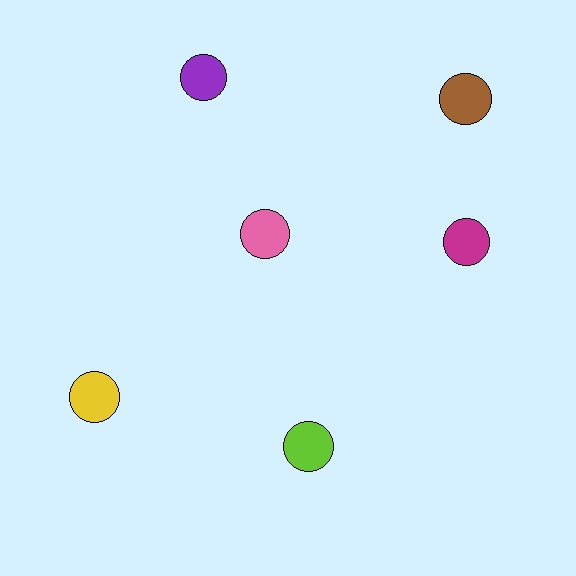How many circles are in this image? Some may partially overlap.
There are 6 circles.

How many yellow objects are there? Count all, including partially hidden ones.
There is 1 yellow object.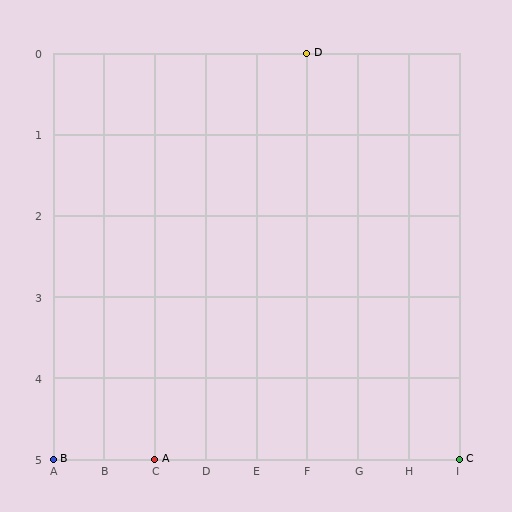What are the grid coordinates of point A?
Point A is at grid coordinates (C, 5).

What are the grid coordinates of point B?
Point B is at grid coordinates (A, 5).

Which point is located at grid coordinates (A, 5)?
Point B is at (A, 5).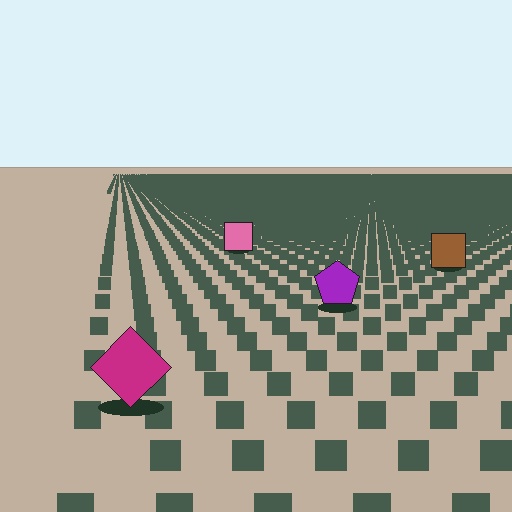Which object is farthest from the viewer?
The pink square is farthest from the viewer. It appears smaller and the ground texture around it is denser.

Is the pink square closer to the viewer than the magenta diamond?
No. The magenta diamond is closer — you can tell from the texture gradient: the ground texture is coarser near it.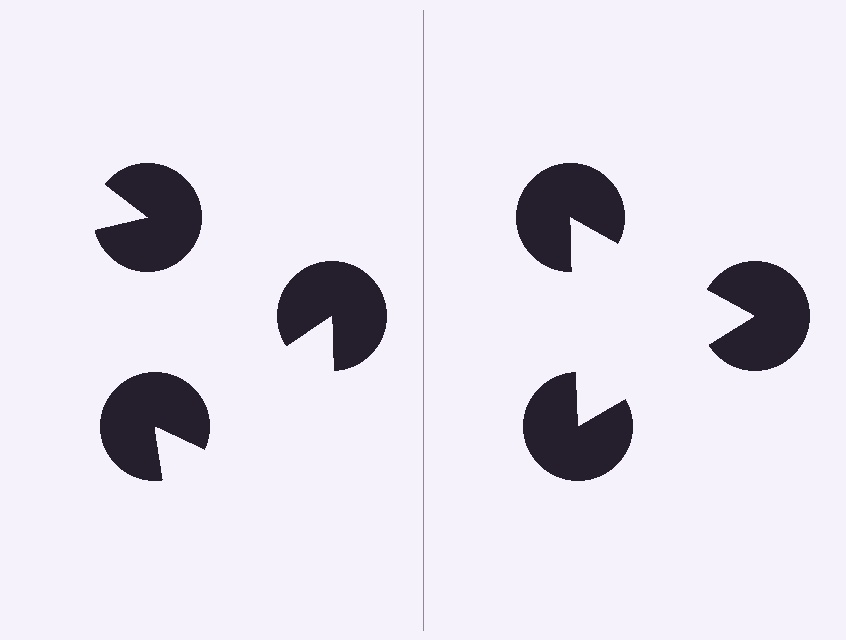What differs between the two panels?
The pac-man discs are positioned identically on both sides; only the wedge orientations differ. On the right they align to a triangle; on the left they are misaligned.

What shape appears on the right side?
An illusory triangle.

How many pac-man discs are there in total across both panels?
6 — 3 on each side.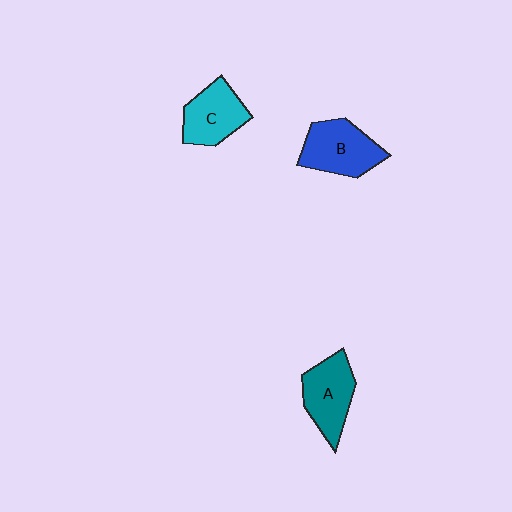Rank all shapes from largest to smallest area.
From largest to smallest: B (blue), A (teal), C (cyan).